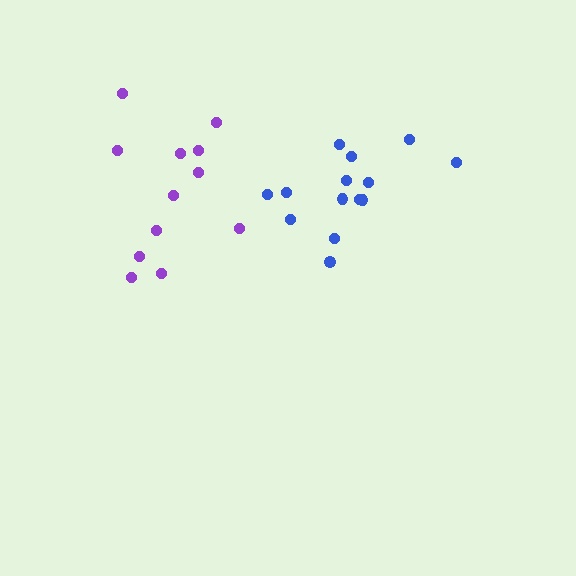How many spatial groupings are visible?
There are 2 spatial groupings.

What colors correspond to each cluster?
The clusters are colored: blue, purple.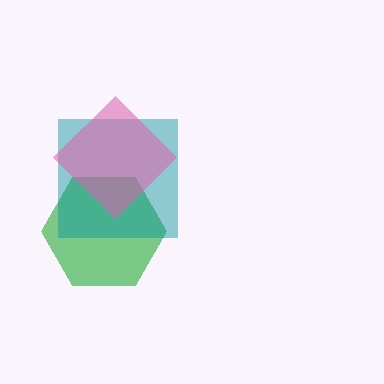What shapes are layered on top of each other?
The layered shapes are: a green hexagon, a teal square, a pink diamond.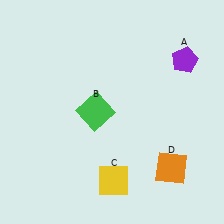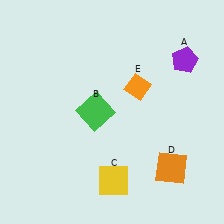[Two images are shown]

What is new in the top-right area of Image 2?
An orange diamond (E) was added in the top-right area of Image 2.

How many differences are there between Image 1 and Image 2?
There is 1 difference between the two images.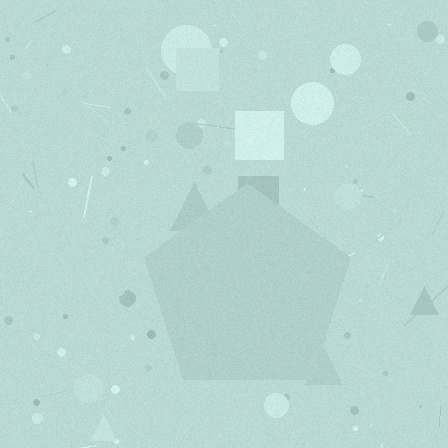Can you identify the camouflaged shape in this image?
The camouflaged shape is a pentagon.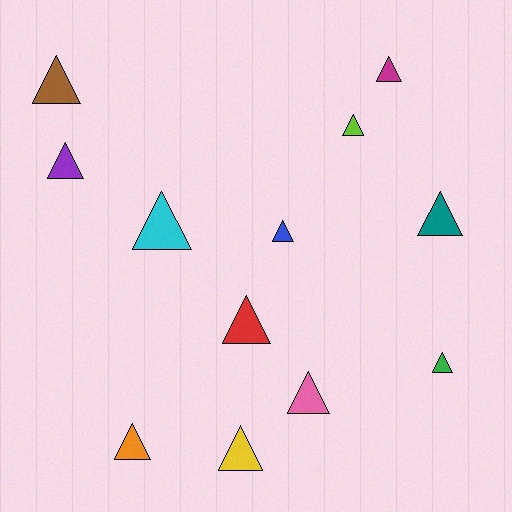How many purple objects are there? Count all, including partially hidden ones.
There is 1 purple object.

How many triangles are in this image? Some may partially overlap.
There are 12 triangles.